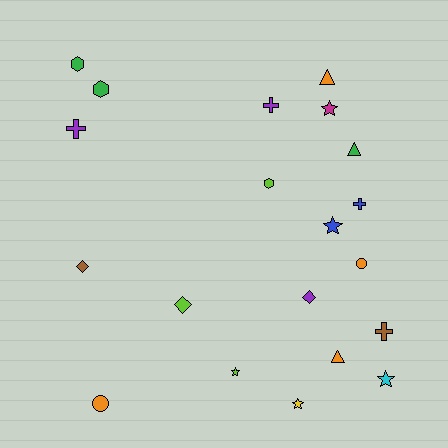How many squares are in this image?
There are no squares.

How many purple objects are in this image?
There are 3 purple objects.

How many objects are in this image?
There are 20 objects.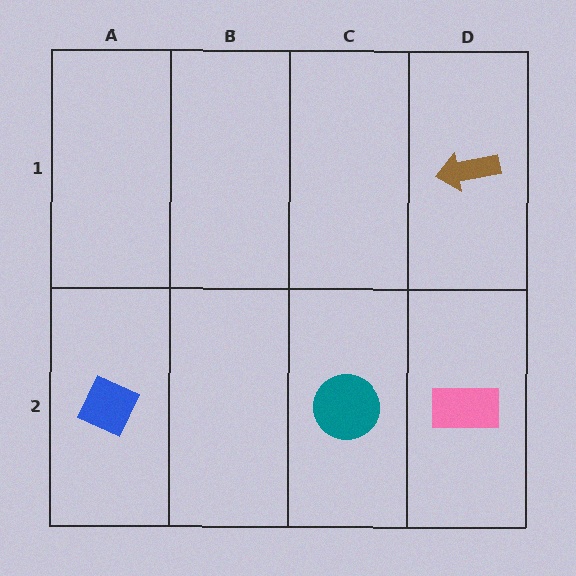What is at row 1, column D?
A brown arrow.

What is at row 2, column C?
A teal circle.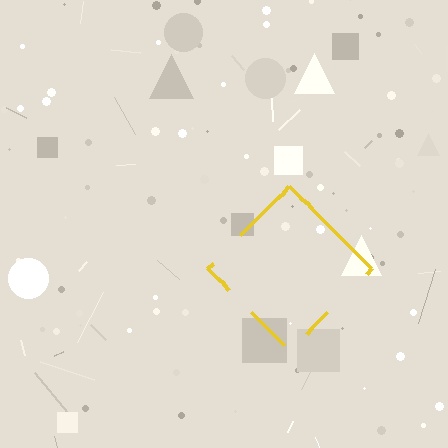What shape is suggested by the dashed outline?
The dashed outline suggests a diamond.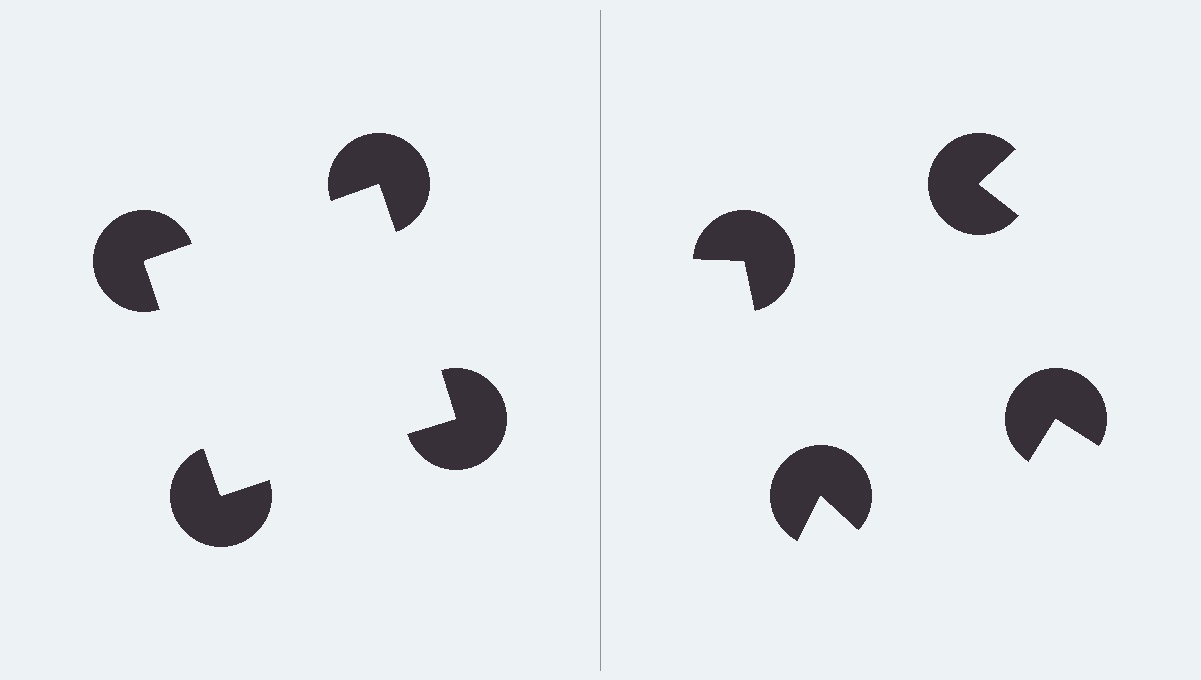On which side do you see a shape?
An illusory square appears on the left side. On the right side the wedge cuts are rotated, so no coherent shape forms.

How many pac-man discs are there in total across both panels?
8 — 4 on each side.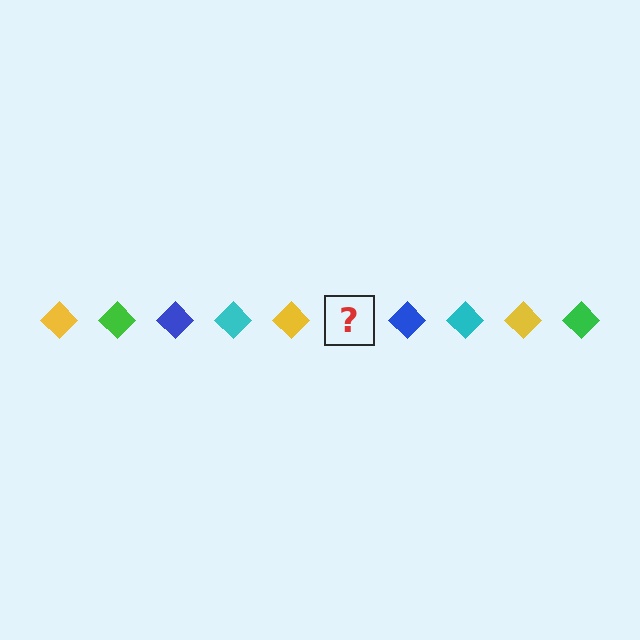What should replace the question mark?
The question mark should be replaced with a green diamond.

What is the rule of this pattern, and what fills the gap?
The rule is that the pattern cycles through yellow, green, blue, cyan diamonds. The gap should be filled with a green diamond.